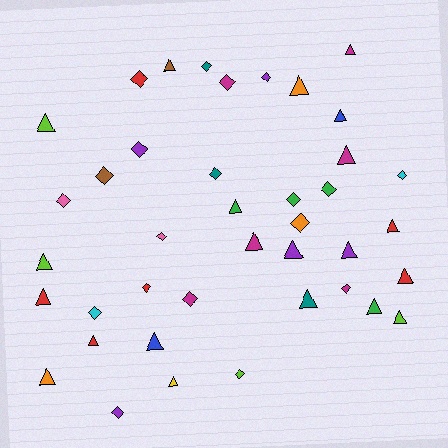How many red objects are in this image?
There are 6 red objects.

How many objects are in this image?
There are 40 objects.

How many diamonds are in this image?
There are 19 diamonds.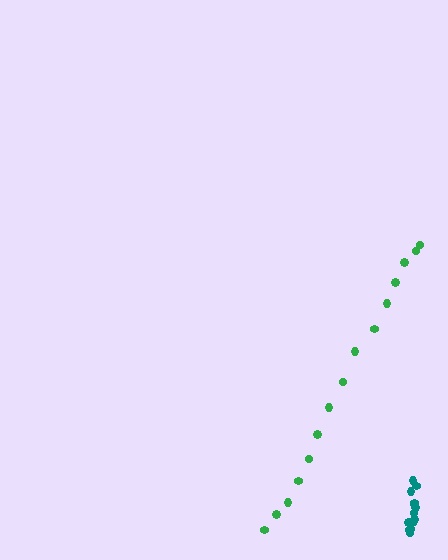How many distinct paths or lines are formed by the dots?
There are 2 distinct paths.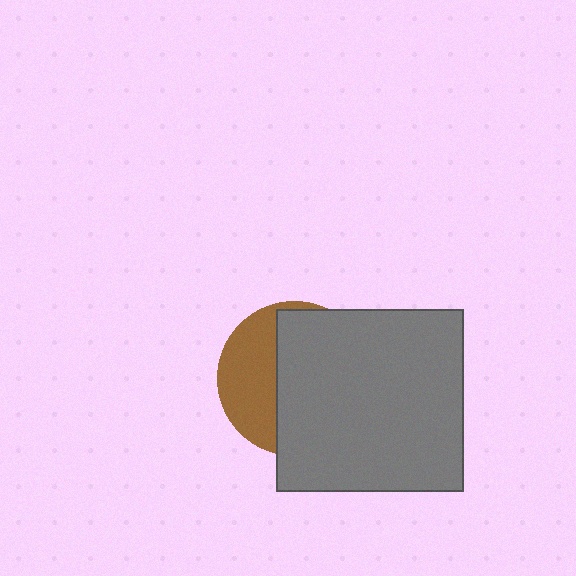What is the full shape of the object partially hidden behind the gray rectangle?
The partially hidden object is a brown circle.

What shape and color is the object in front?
The object in front is a gray rectangle.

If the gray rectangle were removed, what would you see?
You would see the complete brown circle.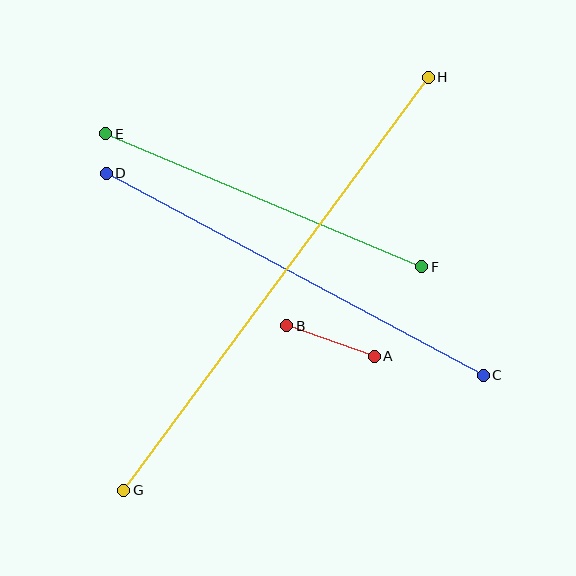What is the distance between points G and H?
The distance is approximately 513 pixels.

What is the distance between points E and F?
The distance is approximately 343 pixels.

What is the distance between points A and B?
The distance is approximately 93 pixels.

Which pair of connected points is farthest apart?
Points G and H are farthest apart.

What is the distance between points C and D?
The distance is approximately 428 pixels.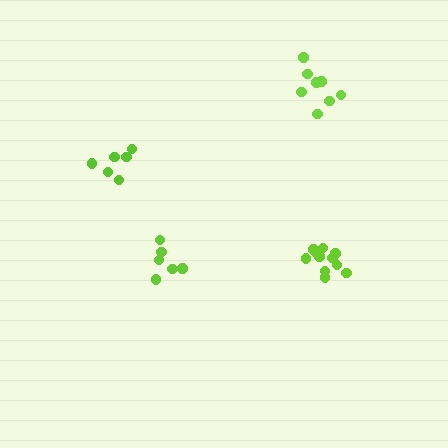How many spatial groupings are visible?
There are 4 spatial groupings.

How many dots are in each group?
Group 1: 6 dots, Group 2: 11 dots, Group 3: 8 dots, Group 4: 6 dots (31 total).